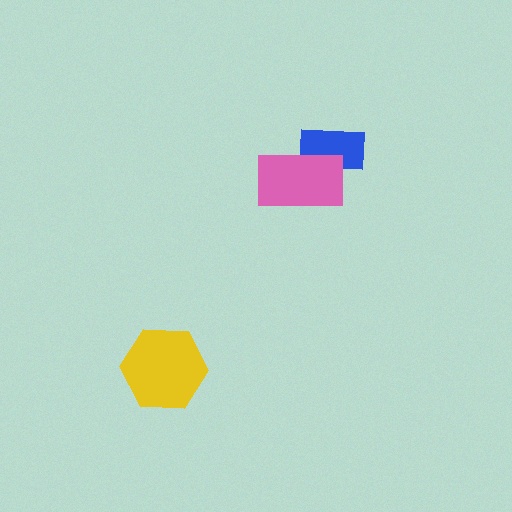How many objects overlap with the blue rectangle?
1 object overlaps with the blue rectangle.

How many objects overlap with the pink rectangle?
1 object overlaps with the pink rectangle.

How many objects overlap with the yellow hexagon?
0 objects overlap with the yellow hexagon.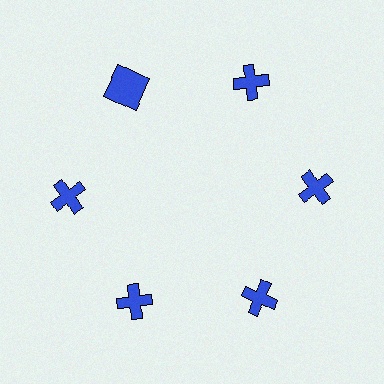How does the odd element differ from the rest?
It has a different shape: square instead of cross.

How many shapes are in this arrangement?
There are 6 shapes arranged in a ring pattern.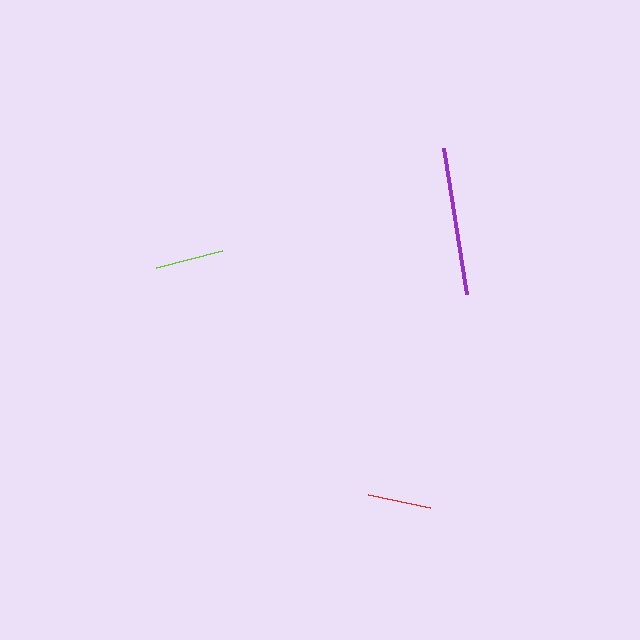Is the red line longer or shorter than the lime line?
The lime line is longer than the red line.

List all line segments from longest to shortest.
From longest to shortest: purple, lime, red.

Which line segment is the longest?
The purple line is the longest at approximately 148 pixels.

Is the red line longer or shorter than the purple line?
The purple line is longer than the red line.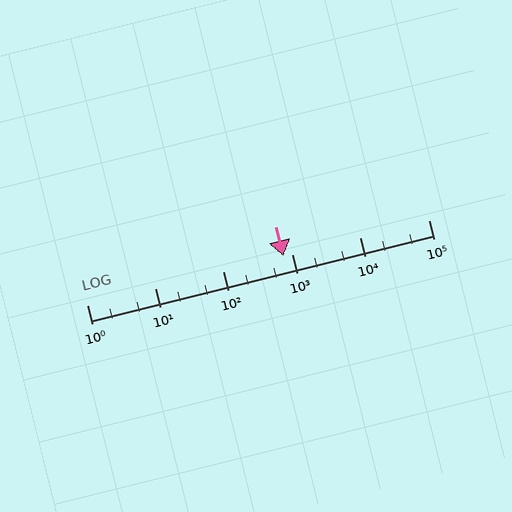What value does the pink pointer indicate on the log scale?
The pointer indicates approximately 750.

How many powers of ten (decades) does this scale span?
The scale spans 5 decades, from 1 to 100000.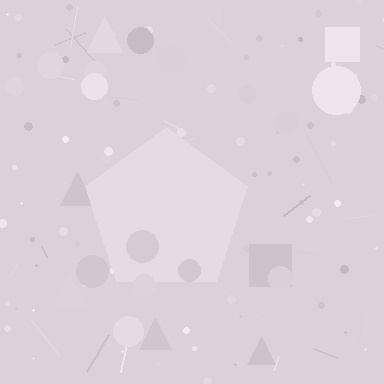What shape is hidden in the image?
A pentagon is hidden in the image.